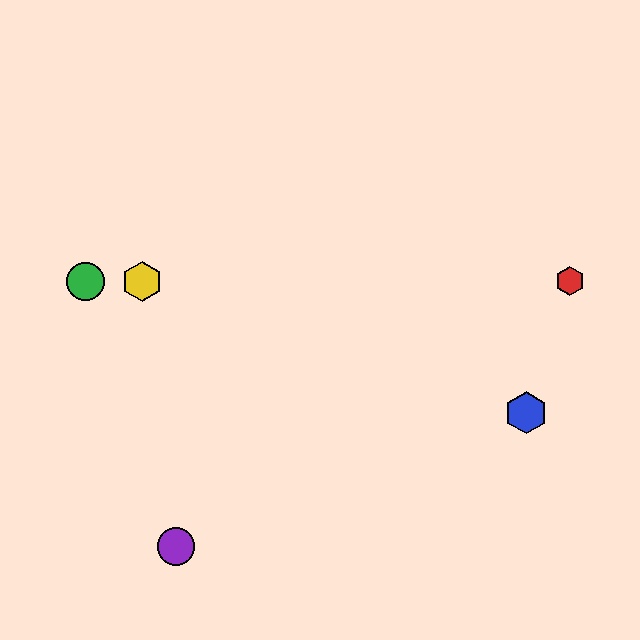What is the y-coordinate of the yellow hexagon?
The yellow hexagon is at y≈281.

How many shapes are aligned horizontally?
3 shapes (the red hexagon, the green circle, the yellow hexagon) are aligned horizontally.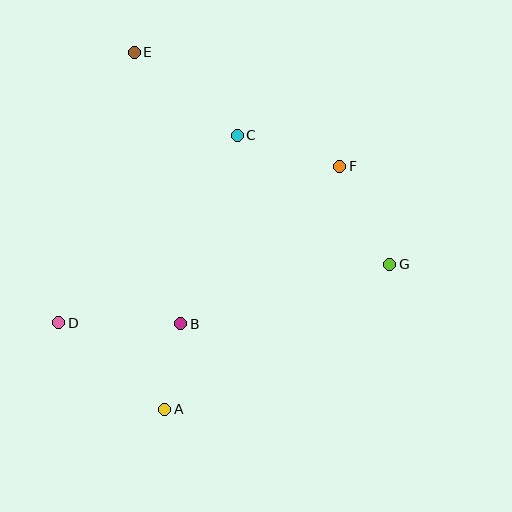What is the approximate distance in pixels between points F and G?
The distance between F and G is approximately 110 pixels.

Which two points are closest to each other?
Points A and B are closest to each other.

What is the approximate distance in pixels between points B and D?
The distance between B and D is approximately 122 pixels.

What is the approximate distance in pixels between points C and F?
The distance between C and F is approximately 107 pixels.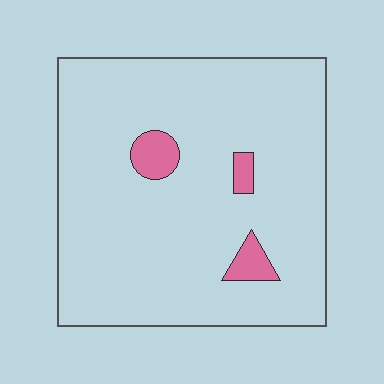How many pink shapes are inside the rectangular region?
3.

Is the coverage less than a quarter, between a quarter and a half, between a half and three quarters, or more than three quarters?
Less than a quarter.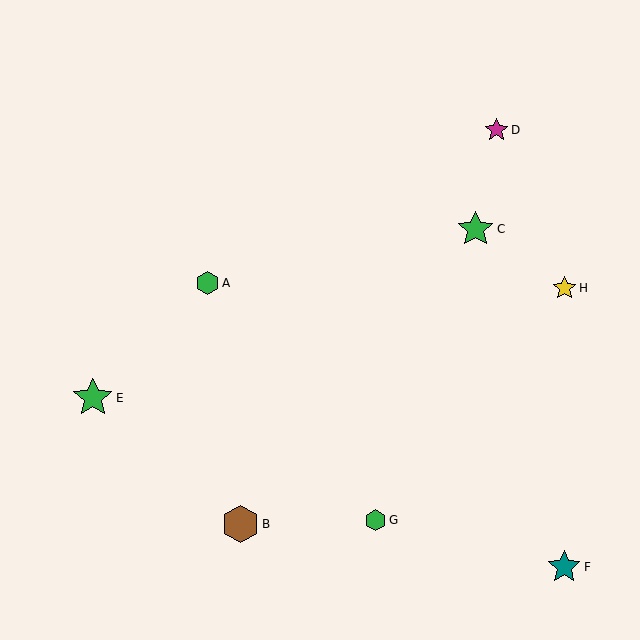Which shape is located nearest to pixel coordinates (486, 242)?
The green star (labeled C) at (475, 229) is nearest to that location.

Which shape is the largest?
The green star (labeled E) is the largest.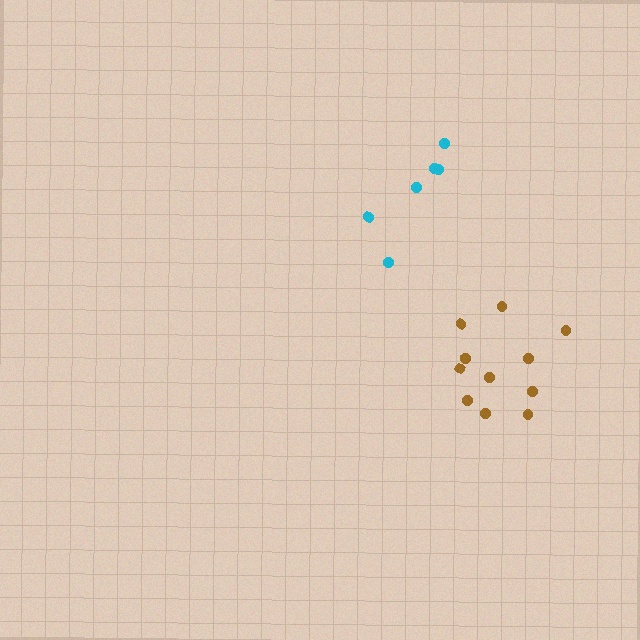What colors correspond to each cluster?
The clusters are colored: cyan, brown.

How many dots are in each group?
Group 1: 6 dots, Group 2: 11 dots (17 total).